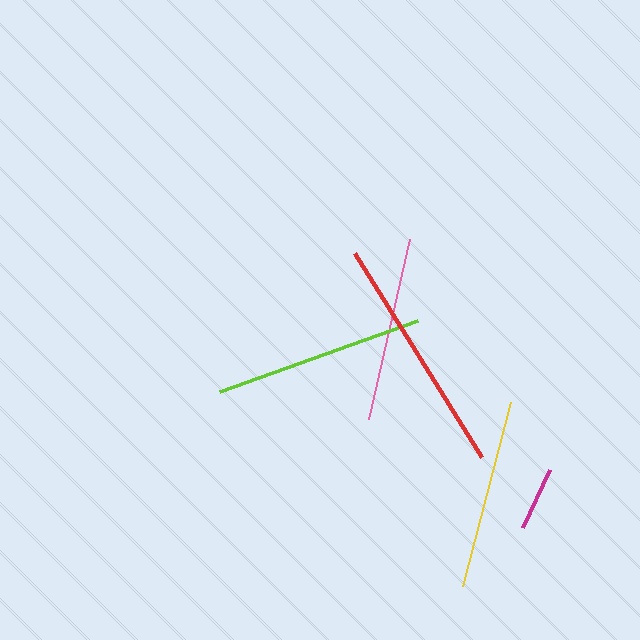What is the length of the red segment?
The red segment is approximately 240 pixels long.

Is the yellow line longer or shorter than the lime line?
The lime line is longer than the yellow line.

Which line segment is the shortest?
The magenta line is the shortest at approximately 64 pixels.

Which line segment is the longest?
The red line is the longest at approximately 240 pixels.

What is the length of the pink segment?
The pink segment is approximately 185 pixels long.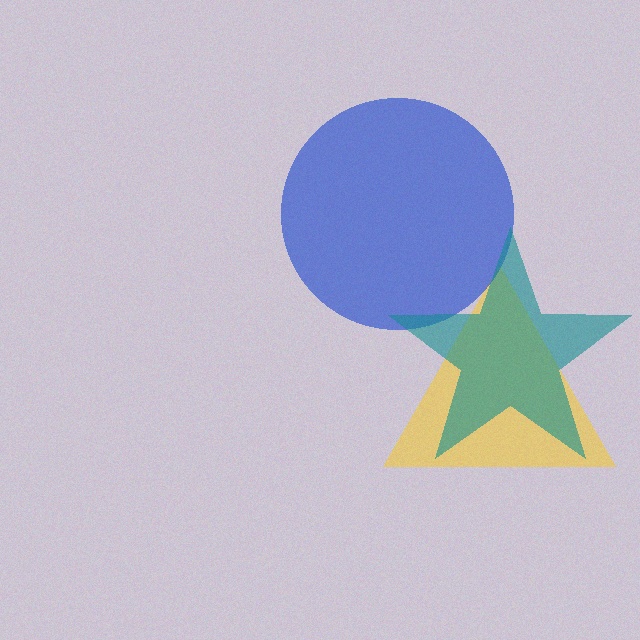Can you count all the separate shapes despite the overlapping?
Yes, there are 3 separate shapes.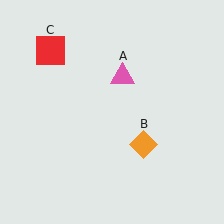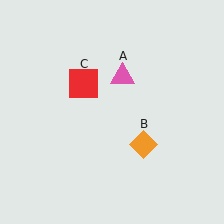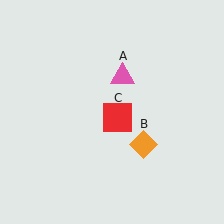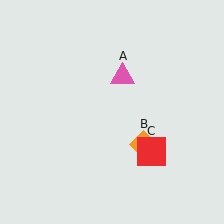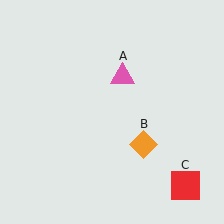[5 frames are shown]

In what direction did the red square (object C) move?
The red square (object C) moved down and to the right.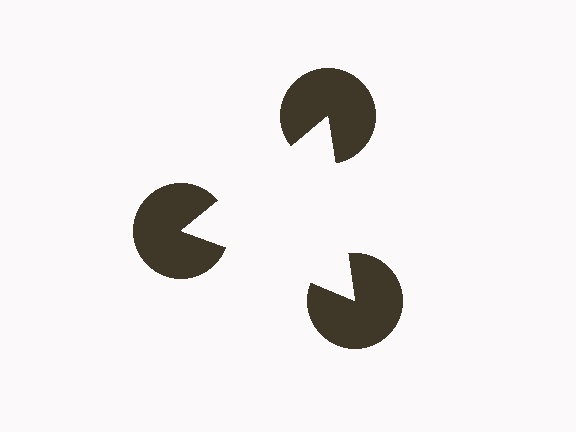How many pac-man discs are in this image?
There are 3 — one at each vertex of the illusory triangle.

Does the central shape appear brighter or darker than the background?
It typically appears slightly brighter than the background, even though no actual brightness change is drawn.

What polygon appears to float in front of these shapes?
An illusory triangle — its edges are inferred from the aligned wedge cuts in the pac-man discs, not physically drawn.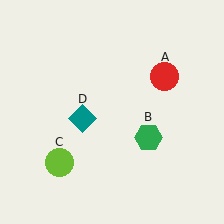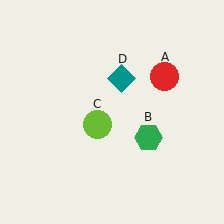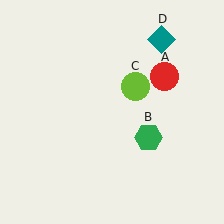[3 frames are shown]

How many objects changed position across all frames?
2 objects changed position: lime circle (object C), teal diamond (object D).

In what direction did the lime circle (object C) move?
The lime circle (object C) moved up and to the right.